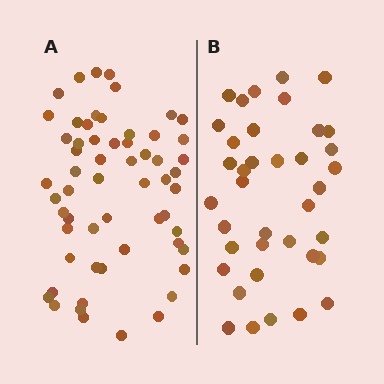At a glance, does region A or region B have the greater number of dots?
Region A (the left region) has more dots.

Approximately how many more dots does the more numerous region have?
Region A has approximately 20 more dots than region B.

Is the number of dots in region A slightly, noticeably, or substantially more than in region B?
Region A has substantially more. The ratio is roughly 1.6 to 1.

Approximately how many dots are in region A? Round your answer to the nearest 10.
About 60 dots. (The exact count is 59, which rounds to 60.)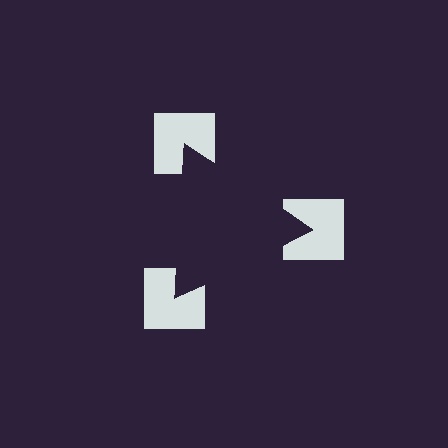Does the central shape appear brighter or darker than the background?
It typically appears slightly darker than the background, even though no actual brightness change is drawn.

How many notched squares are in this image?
There are 3 — one at each vertex of the illusory triangle.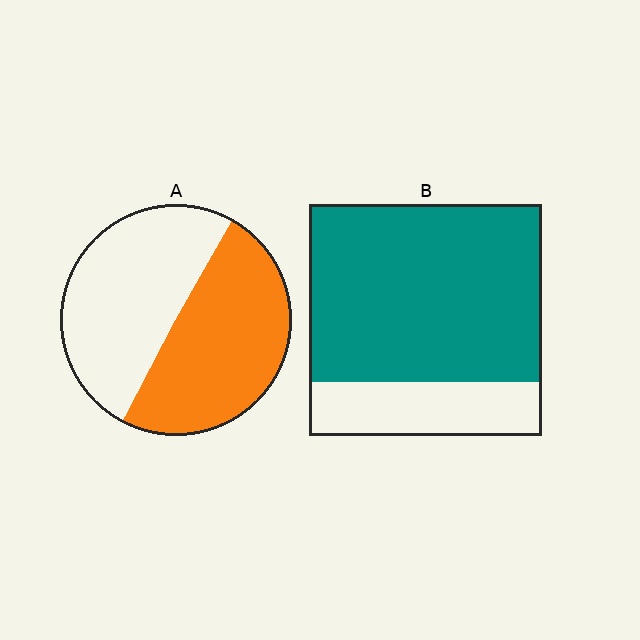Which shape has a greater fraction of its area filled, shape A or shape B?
Shape B.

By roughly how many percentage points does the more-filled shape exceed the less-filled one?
By roughly 25 percentage points (B over A).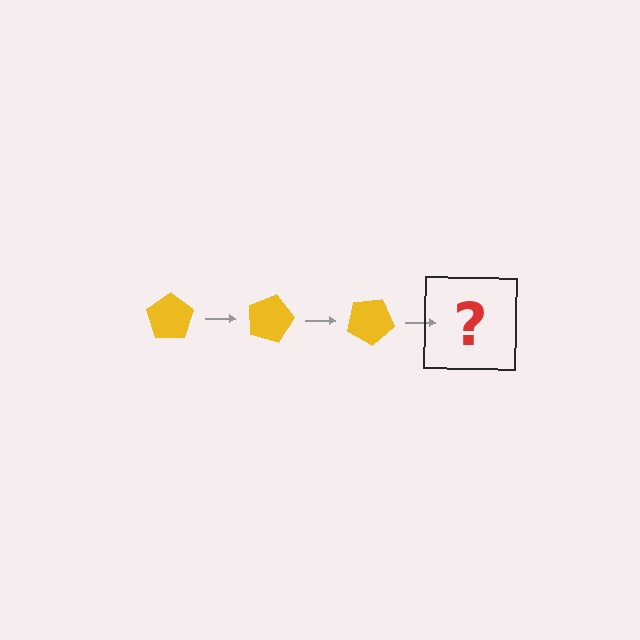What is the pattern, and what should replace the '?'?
The pattern is that the pentagon rotates 15 degrees each step. The '?' should be a yellow pentagon rotated 45 degrees.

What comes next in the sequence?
The next element should be a yellow pentagon rotated 45 degrees.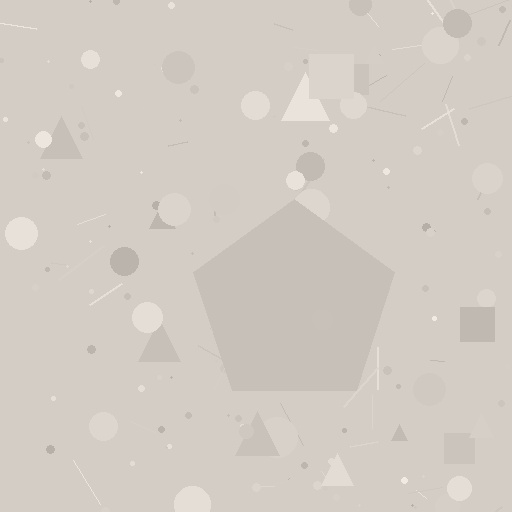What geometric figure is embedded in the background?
A pentagon is embedded in the background.